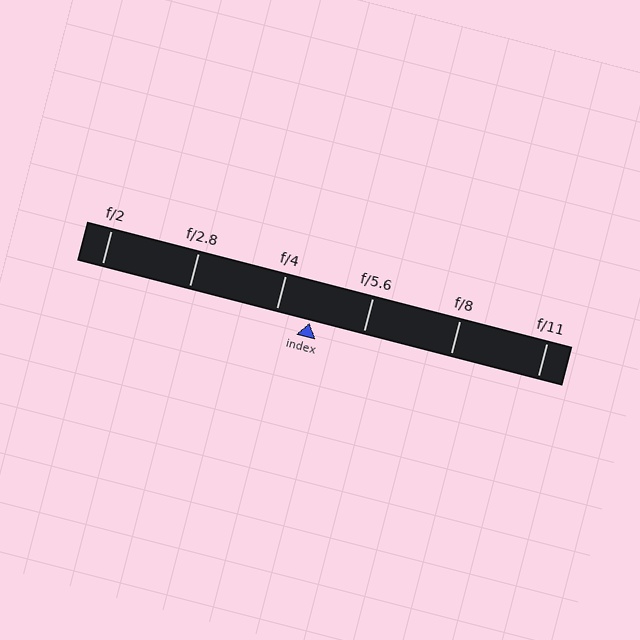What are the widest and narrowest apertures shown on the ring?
The widest aperture shown is f/2 and the narrowest is f/11.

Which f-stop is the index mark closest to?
The index mark is closest to f/4.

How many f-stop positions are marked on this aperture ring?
There are 6 f-stop positions marked.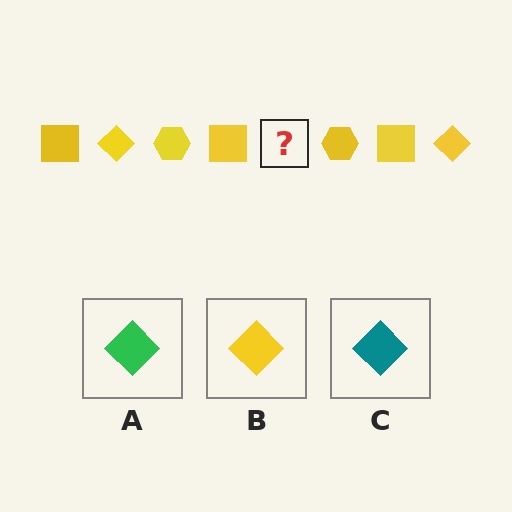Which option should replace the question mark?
Option B.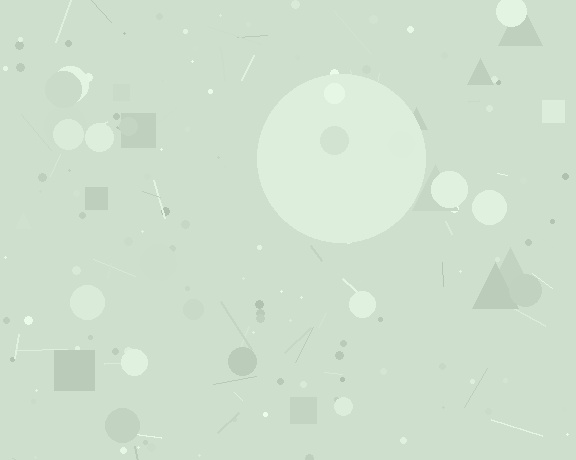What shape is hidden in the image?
A circle is hidden in the image.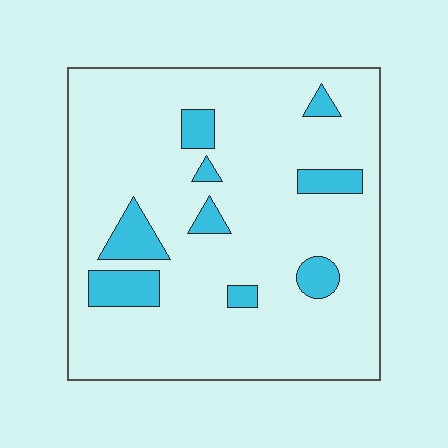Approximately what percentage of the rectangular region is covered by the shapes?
Approximately 10%.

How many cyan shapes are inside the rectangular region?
9.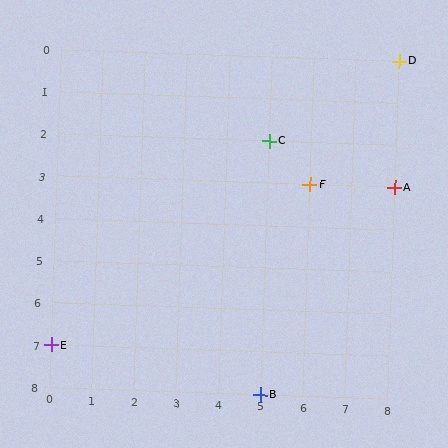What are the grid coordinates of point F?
Point F is at grid coordinates (6, 3).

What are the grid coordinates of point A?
Point A is at grid coordinates (8, 3).